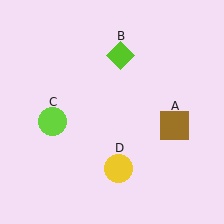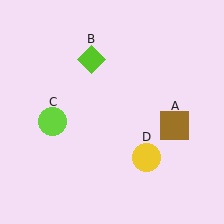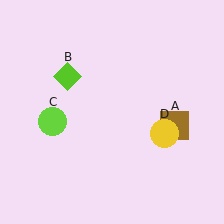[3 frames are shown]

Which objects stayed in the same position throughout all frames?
Brown square (object A) and lime circle (object C) remained stationary.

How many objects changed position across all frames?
2 objects changed position: lime diamond (object B), yellow circle (object D).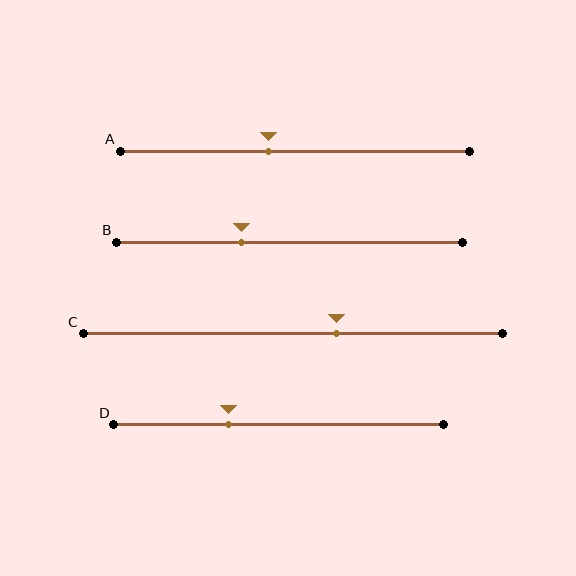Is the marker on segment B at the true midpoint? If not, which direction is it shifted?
No, the marker on segment B is shifted to the left by about 14% of the segment length.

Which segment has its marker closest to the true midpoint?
Segment A has its marker closest to the true midpoint.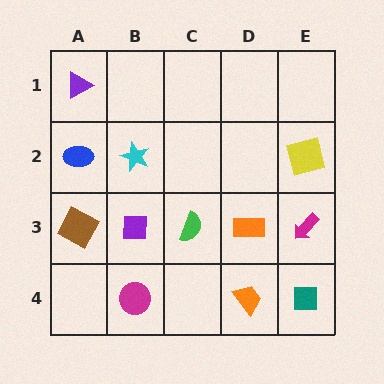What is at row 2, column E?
A yellow square.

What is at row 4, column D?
An orange trapezoid.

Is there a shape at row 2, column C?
No, that cell is empty.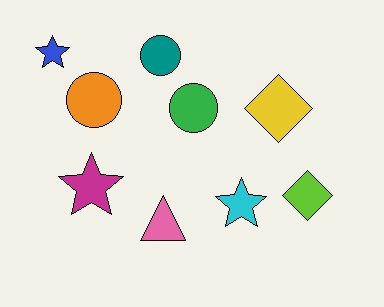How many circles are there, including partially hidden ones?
There are 3 circles.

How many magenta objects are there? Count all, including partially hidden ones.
There is 1 magenta object.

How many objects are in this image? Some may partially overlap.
There are 9 objects.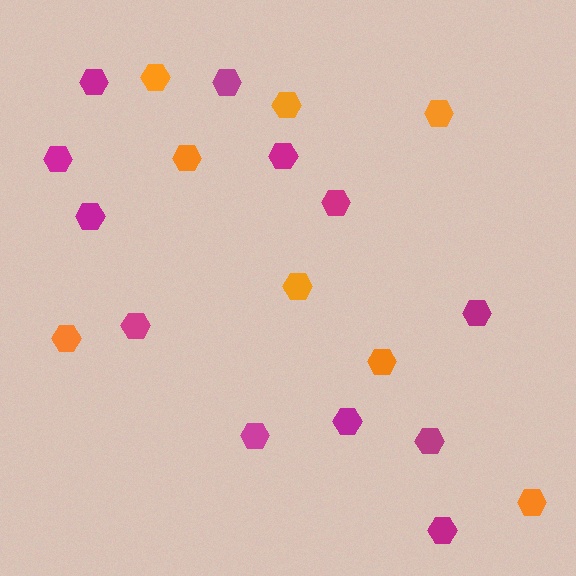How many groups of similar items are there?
There are 2 groups: one group of magenta hexagons (12) and one group of orange hexagons (8).